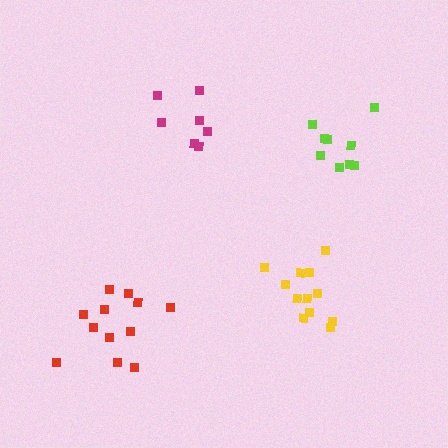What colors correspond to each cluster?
The clusters are colored: red, magenta, yellow, lime.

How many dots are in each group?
Group 1: 12 dots, Group 2: 7 dots, Group 3: 12 dots, Group 4: 9 dots (40 total).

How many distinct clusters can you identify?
There are 4 distinct clusters.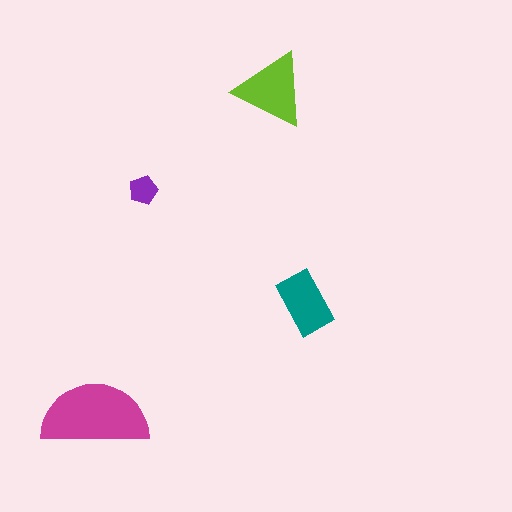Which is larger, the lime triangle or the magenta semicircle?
The magenta semicircle.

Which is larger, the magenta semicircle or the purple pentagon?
The magenta semicircle.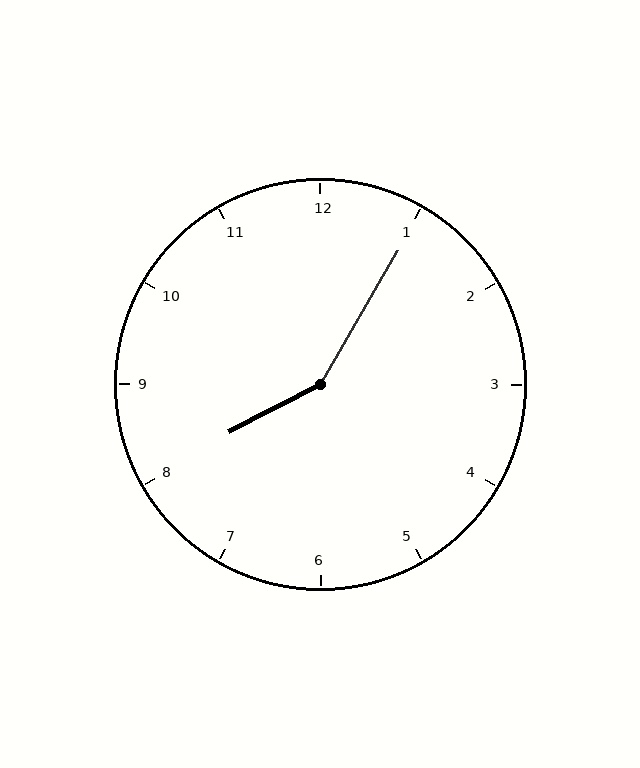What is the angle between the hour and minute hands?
Approximately 148 degrees.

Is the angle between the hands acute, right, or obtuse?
It is obtuse.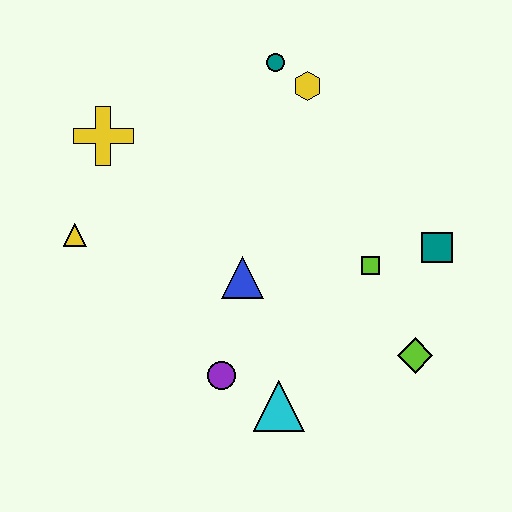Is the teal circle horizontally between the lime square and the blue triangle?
Yes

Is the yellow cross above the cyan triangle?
Yes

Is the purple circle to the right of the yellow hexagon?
No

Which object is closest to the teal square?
The lime square is closest to the teal square.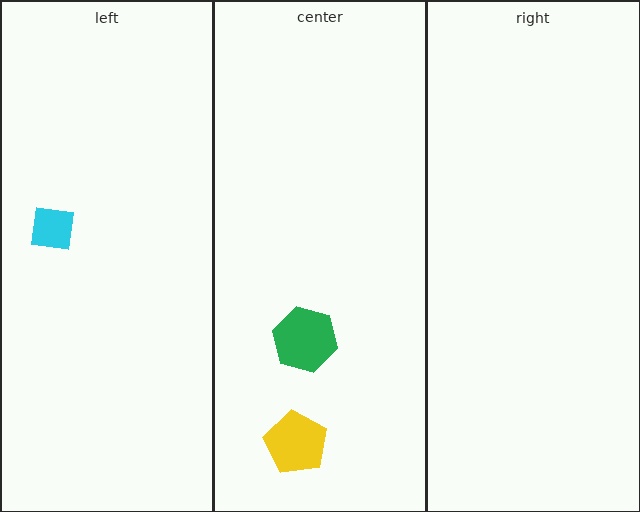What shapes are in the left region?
The cyan square.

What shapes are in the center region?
The yellow pentagon, the green hexagon.